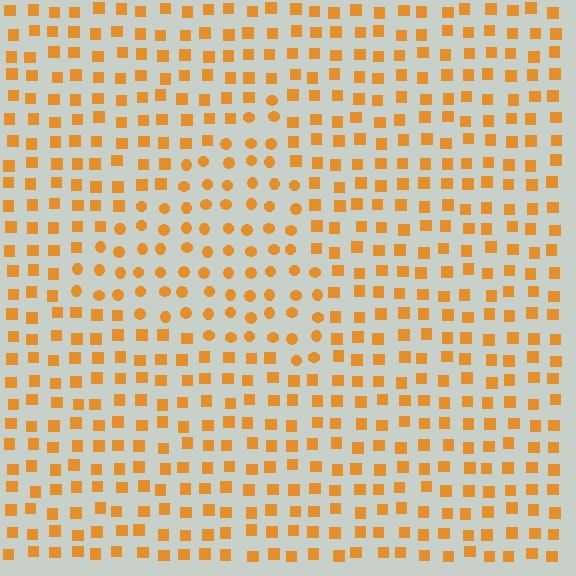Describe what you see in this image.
The image is filled with small orange elements arranged in a uniform grid. A triangle-shaped region contains circles, while the surrounding area contains squares. The boundary is defined purely by the change in element shape.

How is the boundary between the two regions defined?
The boundary is defined by a change in element shape: circles inside vs. squares outside. All elements share the same color and spacing.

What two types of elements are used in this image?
The image uses circles inside the triangle region and squares outside it.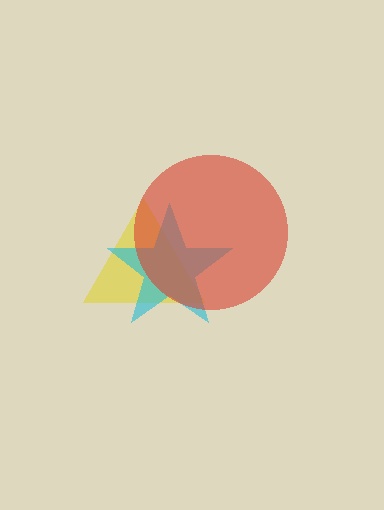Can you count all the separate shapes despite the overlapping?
Yes, there are 3 separate shapes.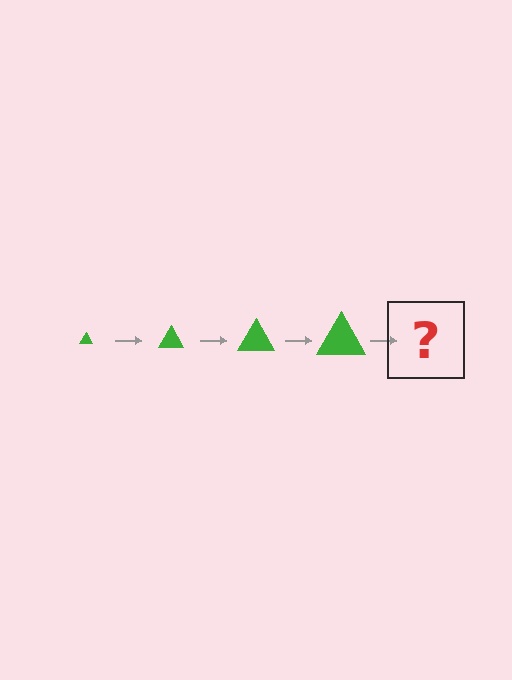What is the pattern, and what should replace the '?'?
The pattern is that the triangle gets progressively larger each step. The '?' should be a green triangle, larger than the previous one.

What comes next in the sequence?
The next element should be a green triangle, larger than the previous one.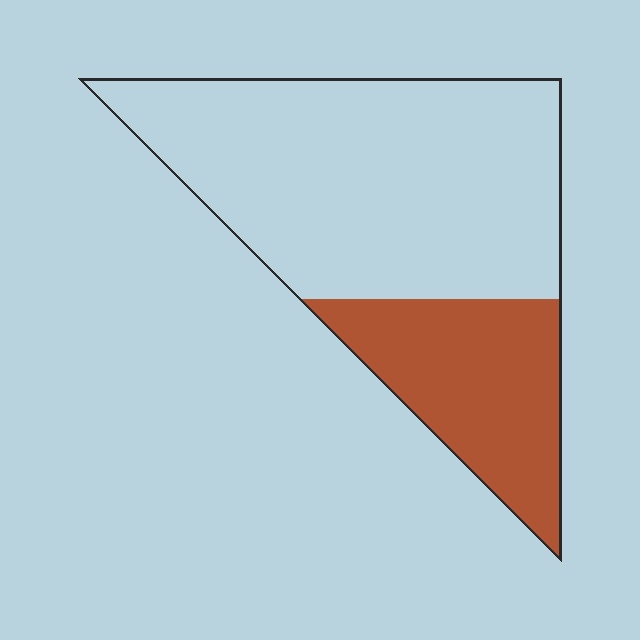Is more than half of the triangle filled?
No.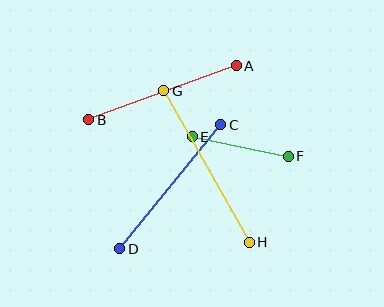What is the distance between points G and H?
The distance is approximately 174 pixels.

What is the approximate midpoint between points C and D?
The midpoint is at approximately (170, 187) pixels.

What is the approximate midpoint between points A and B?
The midpoint is at approximately (163, 93) pixels.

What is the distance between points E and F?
The distance is approximately 98 pixels.